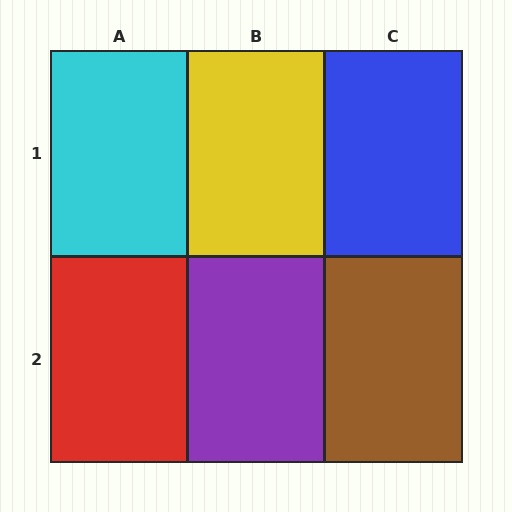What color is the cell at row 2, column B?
Purple.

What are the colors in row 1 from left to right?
Cyan, yellow, blue.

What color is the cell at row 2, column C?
Brown.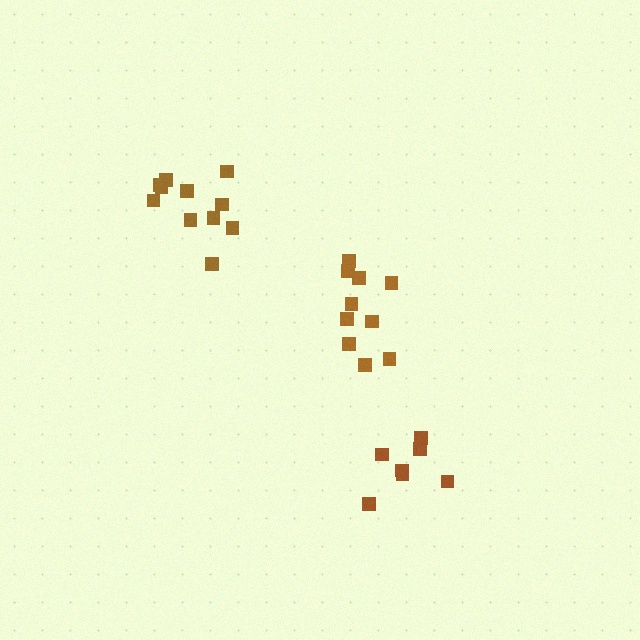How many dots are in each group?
Group 1: 10 dots, Group 2: 11 dots, Group 3: 7 dots (28 total).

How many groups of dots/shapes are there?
There are 3 groups.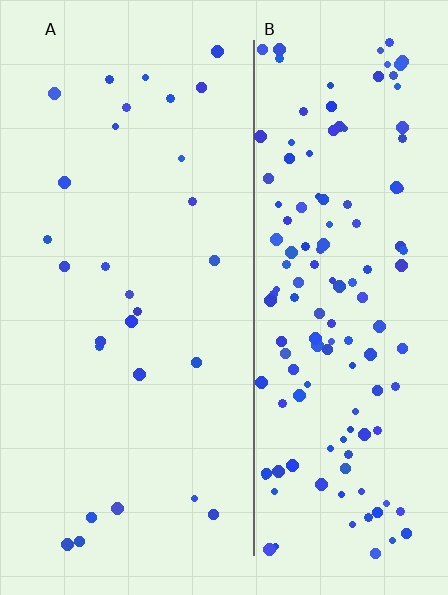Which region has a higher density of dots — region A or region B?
B (the right).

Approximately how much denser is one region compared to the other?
Approximately 5.0× — region B over region A.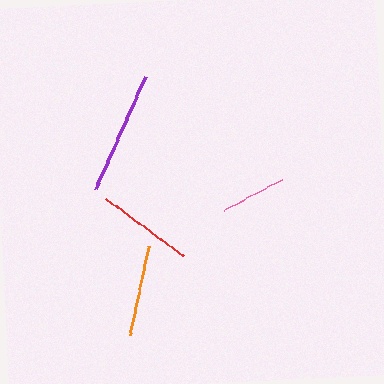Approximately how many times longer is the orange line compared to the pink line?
The orange line is approximately 1.4 times the length of the pink line.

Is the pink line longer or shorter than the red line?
The red line is longer than the pink line.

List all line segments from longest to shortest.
From longest to shortest: purple, red, orange, pink.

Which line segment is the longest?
The purple line is the longest at approximately 123 pixels.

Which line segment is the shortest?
The pink line is the shortest at approximately 66 pixels.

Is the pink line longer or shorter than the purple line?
The purple line is longer than the pink line.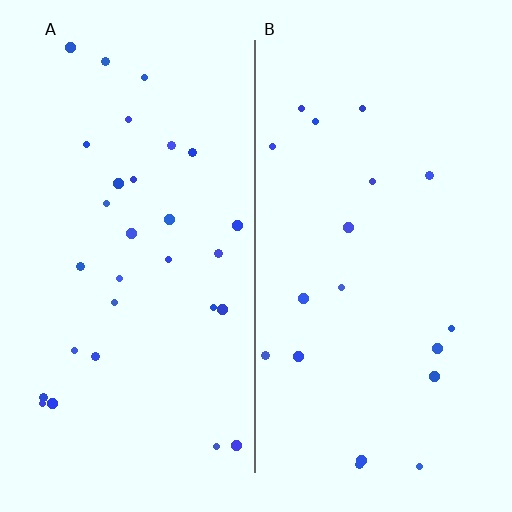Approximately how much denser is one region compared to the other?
Approximately 1.6× — region A over region B.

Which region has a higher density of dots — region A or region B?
A (the left).